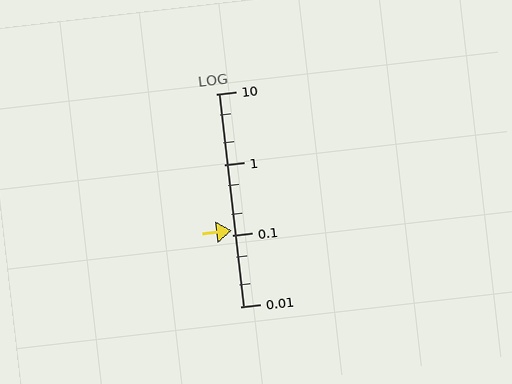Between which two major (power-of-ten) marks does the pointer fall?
The pointer is between 0.1 and 1.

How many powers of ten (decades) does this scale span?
The scale spans 3 decades, from 0.01 to 10.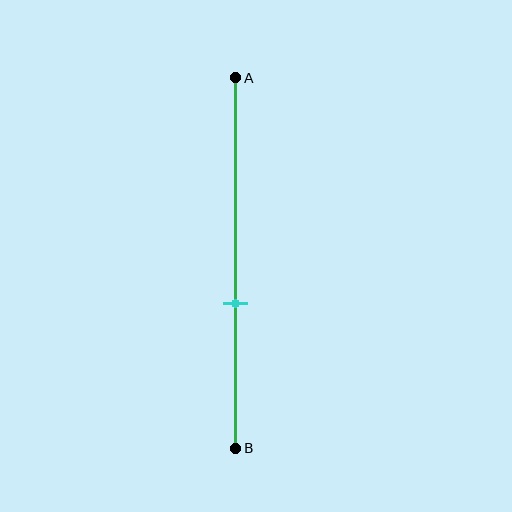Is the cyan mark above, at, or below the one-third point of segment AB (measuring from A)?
The cyan mark is below the one-third point of segment AB.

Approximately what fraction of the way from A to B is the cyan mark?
The cyan mark is approximately 60% of the way from A to B.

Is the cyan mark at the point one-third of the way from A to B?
No, the mark is at about 60% from A, not at the 33% one-third point.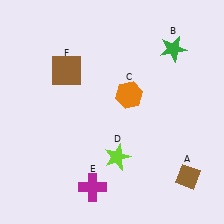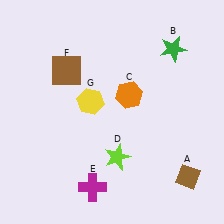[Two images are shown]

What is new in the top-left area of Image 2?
A yellow hexagon (G) was added in the top-left area of Image 2.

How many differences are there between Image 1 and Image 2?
There is 1 difference between the two images.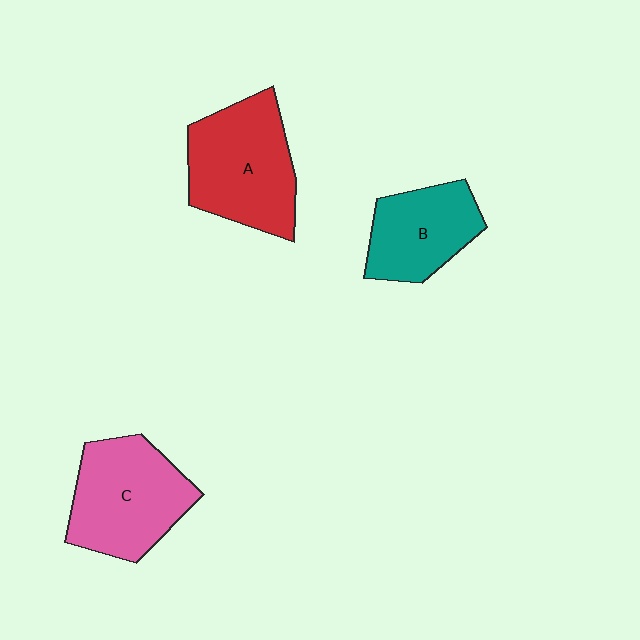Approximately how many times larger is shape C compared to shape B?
Approximately 1.3 times.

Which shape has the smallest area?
Shape B (teal).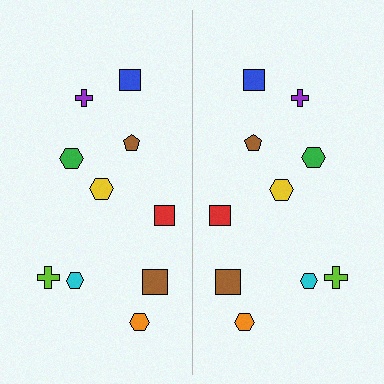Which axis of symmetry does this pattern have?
The pattern has a vertical axis of symmetry running through the center of the image.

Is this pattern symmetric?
Yes, this pattern has bilateral (reflection) symmetry.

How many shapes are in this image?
There are 20 shapes in this image.